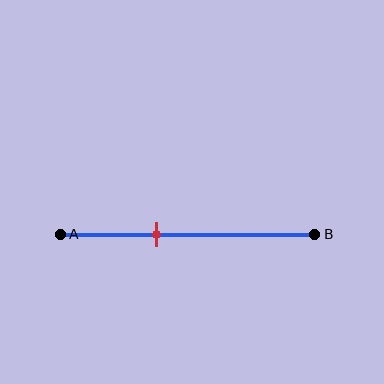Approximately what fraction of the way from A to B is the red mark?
The red mark is approximately 40% of the way from A to B.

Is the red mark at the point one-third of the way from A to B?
No, the mark is at about 40% from A, not at the 33% one-third point.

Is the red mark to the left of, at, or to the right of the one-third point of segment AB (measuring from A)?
The red mark is to the right of the one-third point of segment AB.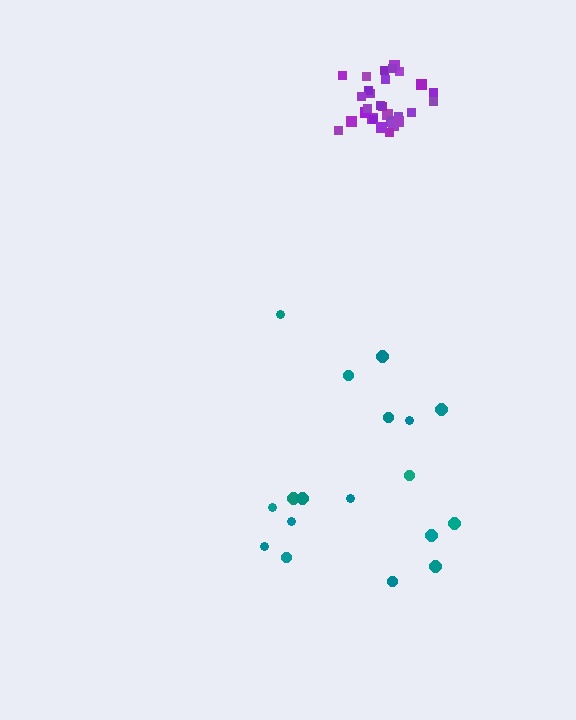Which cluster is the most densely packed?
Purple.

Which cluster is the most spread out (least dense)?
Teal.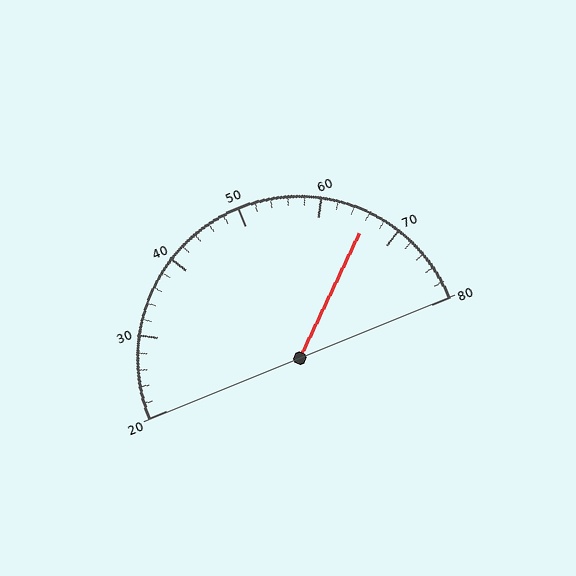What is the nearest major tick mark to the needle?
The nearest major tick mark is 70.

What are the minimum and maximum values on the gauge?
The gauge ranges from 20 to 80.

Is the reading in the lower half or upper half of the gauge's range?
The reading is in the upper half of the range (20 to 80).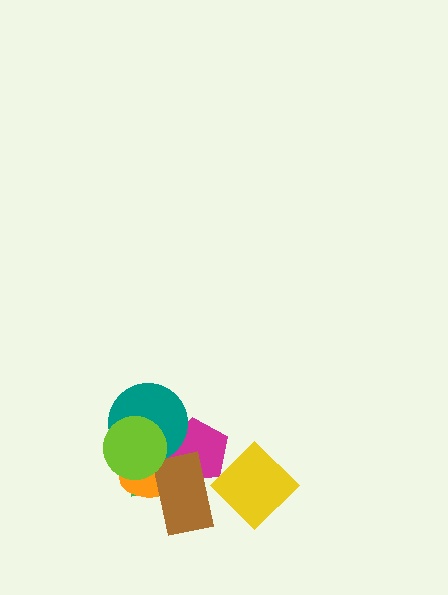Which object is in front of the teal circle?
The lime circle is in front of the teal circle.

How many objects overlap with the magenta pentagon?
5 objects overlap with the magenta pentagon.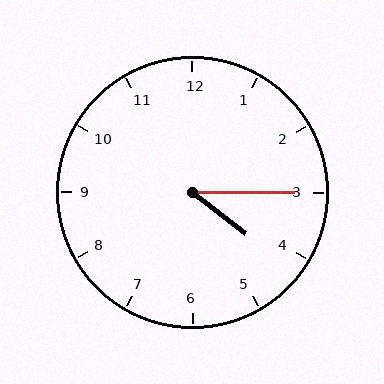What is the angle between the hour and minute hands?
Approximately 38 degrees.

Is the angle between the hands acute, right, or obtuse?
It is acute.